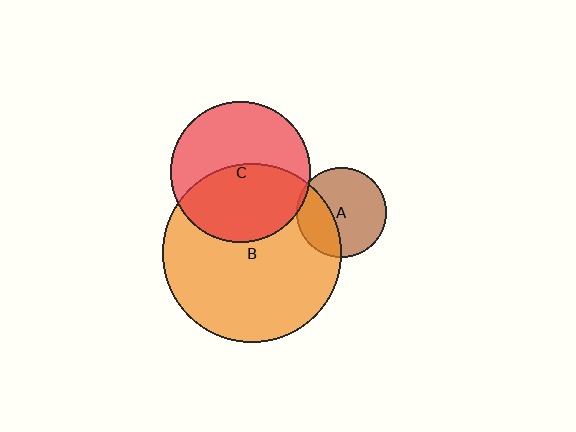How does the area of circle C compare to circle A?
Approximately 2.4 times.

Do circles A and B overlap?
Yes.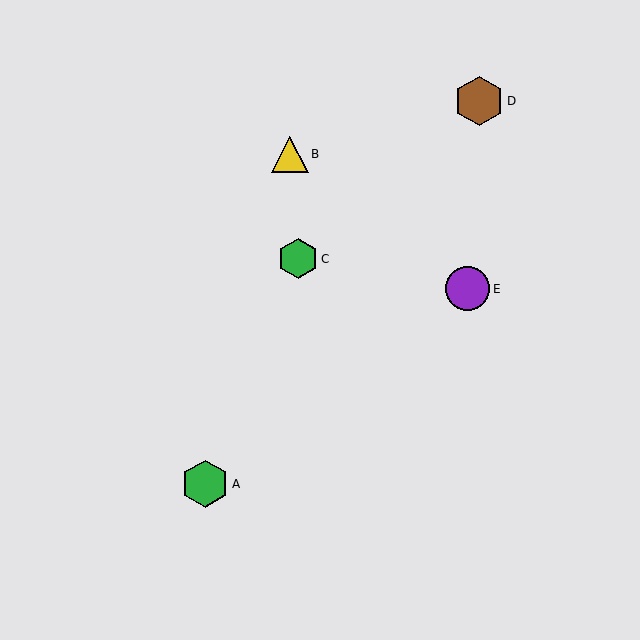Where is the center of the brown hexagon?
The center of the brown hexagon is at (479, 101).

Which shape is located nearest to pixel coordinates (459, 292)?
The purple circle (labeled E) at (468, 289) is nearest to that location.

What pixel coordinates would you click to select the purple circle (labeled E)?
Click at (468, 289) to select the purple circle E.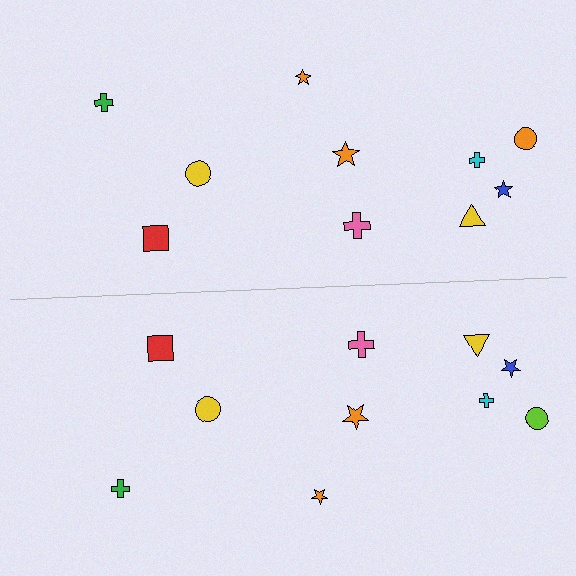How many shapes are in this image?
There are 20 shapes in this image.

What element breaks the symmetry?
The lime circle on the bottom side breaks the symmetry — its mirror counterpart is orange.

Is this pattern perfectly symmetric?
No, the pattern is not perfectly symmetric. The lime circle on the bottom side breaks the symmetry — its mirror counterpart is orange.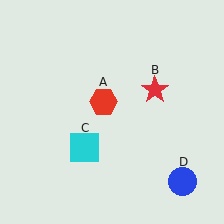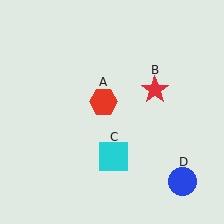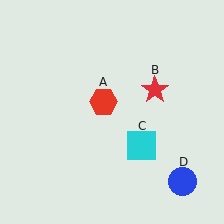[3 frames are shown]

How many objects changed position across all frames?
1 object changed position: cyan square (object C).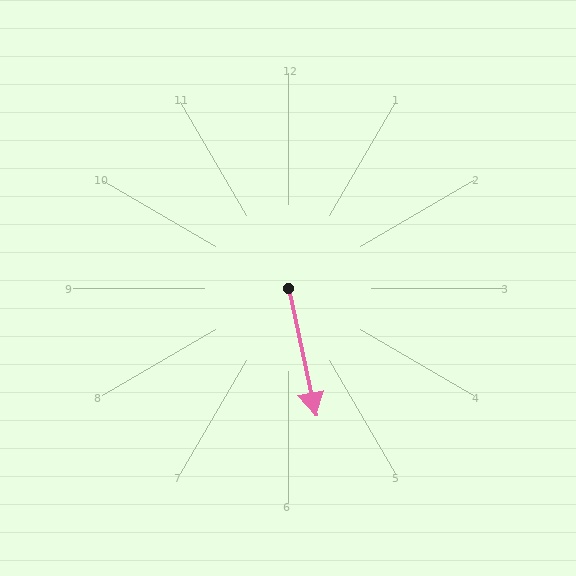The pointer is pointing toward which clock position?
Roughly 6 o'clock.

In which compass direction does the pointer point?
South.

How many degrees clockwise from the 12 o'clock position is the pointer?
Approximately 168 degrees.